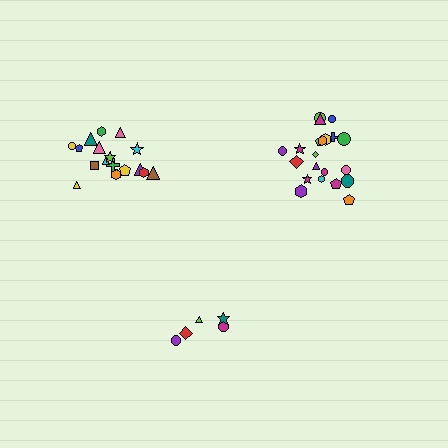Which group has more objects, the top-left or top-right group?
The top-right group.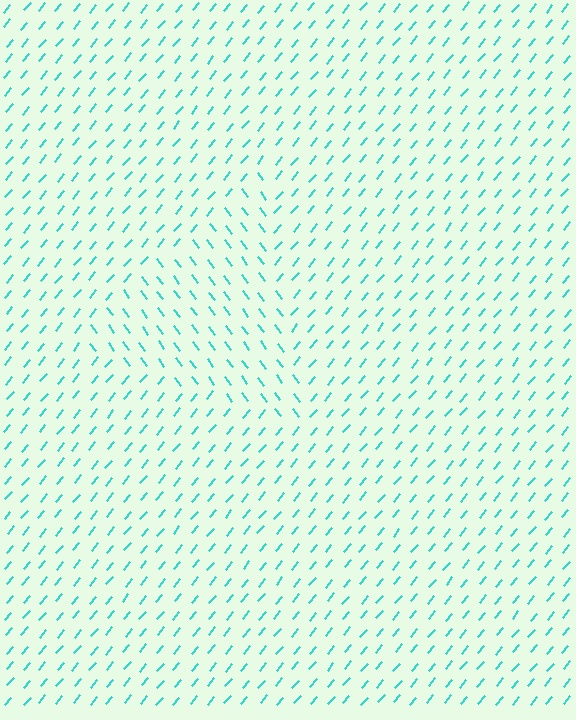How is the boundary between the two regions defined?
The boundary is defined purely by a change in line orientation (approximately 76 degrees difference). All lines are the same color and thickness.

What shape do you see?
I see a triangle.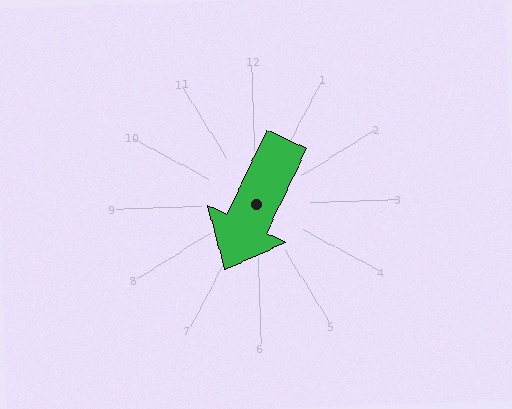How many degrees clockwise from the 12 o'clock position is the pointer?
Approximately 207 degrees.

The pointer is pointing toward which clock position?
Roughly 7 o'clock.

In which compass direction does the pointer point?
Southwest.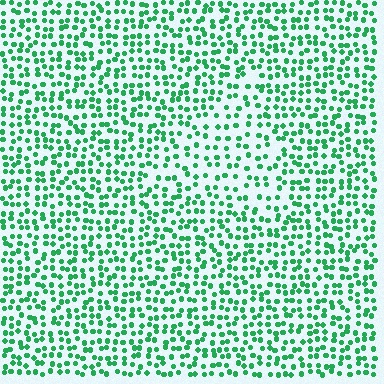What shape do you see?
I see a triangle.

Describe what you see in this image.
The image contains small green elements arranged at two different densities. A triangle-shaped region is visible where the elements are less densely packed than the surrounding area.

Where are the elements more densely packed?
The elements are more densely packed outside the triangle boundary.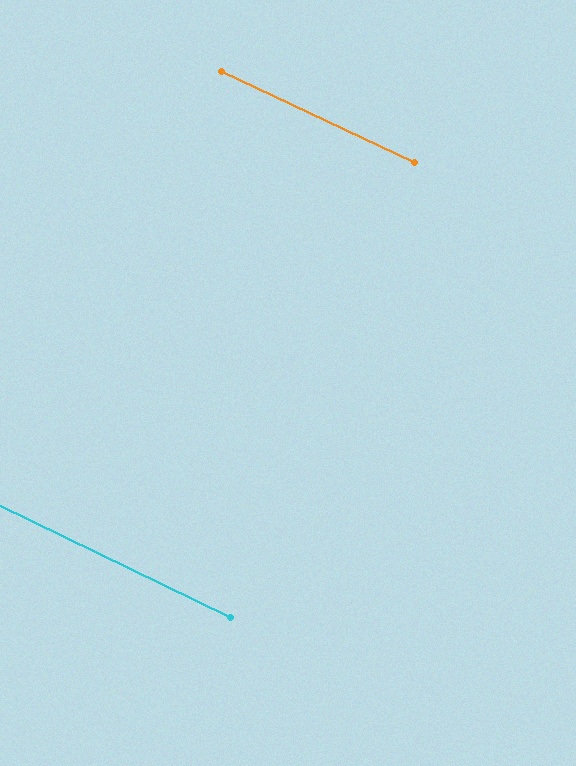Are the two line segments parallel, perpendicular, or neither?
Parallel — their directions differ by only 0.5°.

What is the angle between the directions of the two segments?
Approximately 0 degrees.